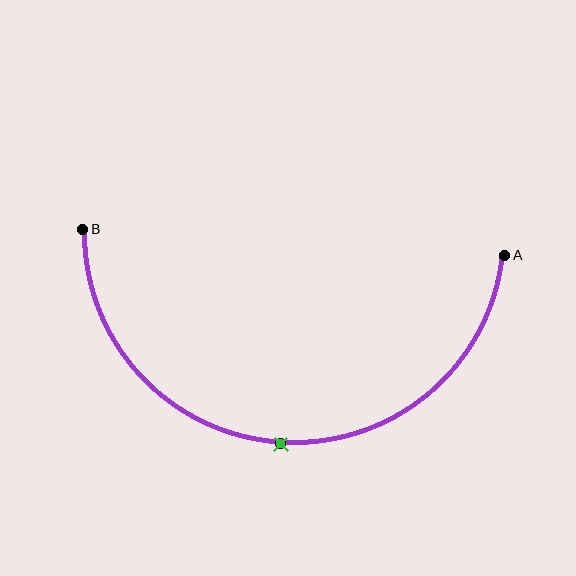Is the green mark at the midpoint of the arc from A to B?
Yes. The green mark lies on the arc at equal arc-length from both A and B — it is the arc midpoint.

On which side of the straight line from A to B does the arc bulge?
The arc bulges below the straight line connecting A and B.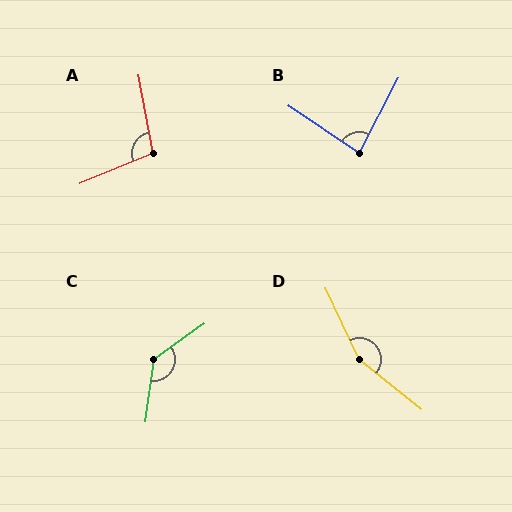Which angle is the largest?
D, at approximately 154 degrees.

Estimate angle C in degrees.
Approximately 133 degrees.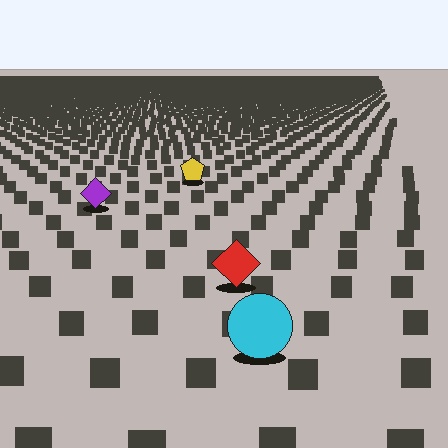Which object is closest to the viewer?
The cyan circle is closest. The texture marks near it are larger and more spread out.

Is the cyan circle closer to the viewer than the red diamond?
Yes. The cyan circle is closer — you can tell from the texture gradient: the ground texture is coarser near it.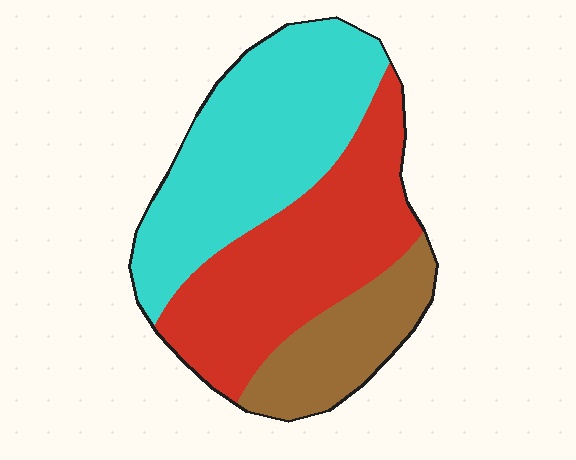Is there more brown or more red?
Red.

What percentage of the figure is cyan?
Cyan takes up about two fifths (2/5) of the figure.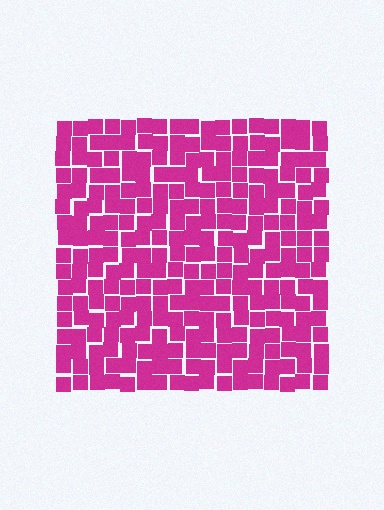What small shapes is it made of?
It is made of small squares.